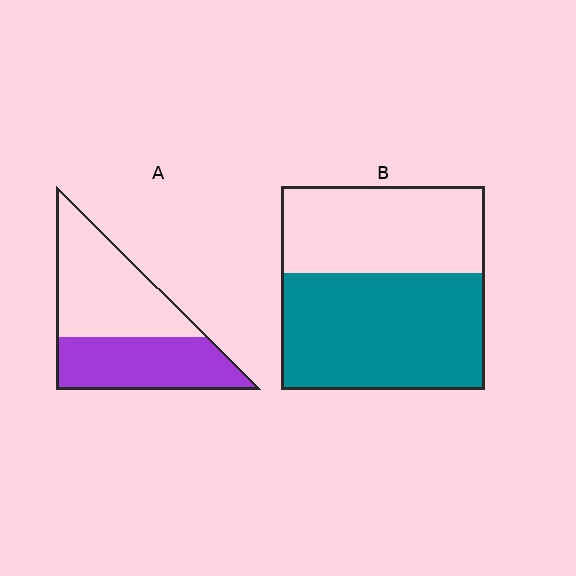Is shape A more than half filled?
No.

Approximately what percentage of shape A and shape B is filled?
A is approximately 45% and B is approximately 55%.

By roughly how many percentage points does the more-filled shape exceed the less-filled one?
By roughly 10 percentage points (B over A).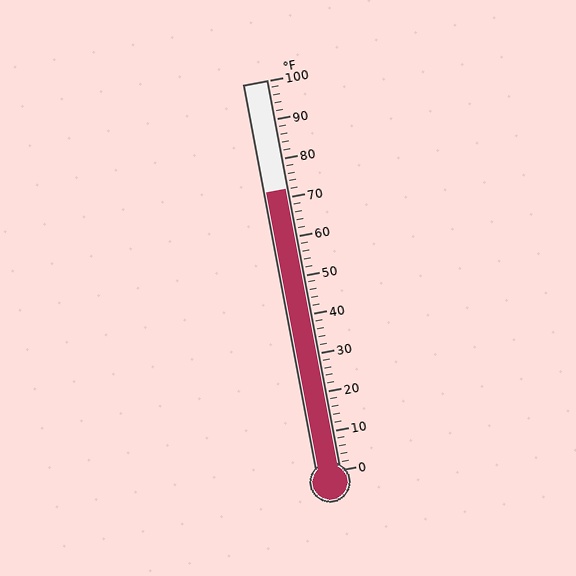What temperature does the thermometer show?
The thermometer shows approximately 72°F.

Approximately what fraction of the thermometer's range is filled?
The thermometer is filled to approximately 70% of its range.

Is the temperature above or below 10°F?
The temperature is above 10°F.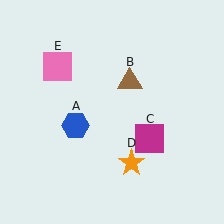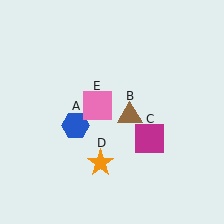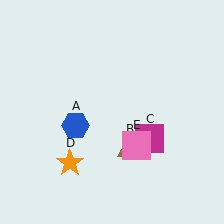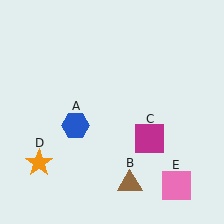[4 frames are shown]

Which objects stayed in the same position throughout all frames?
Blue hexagon (object A) and magenta square (object C) remained stationary.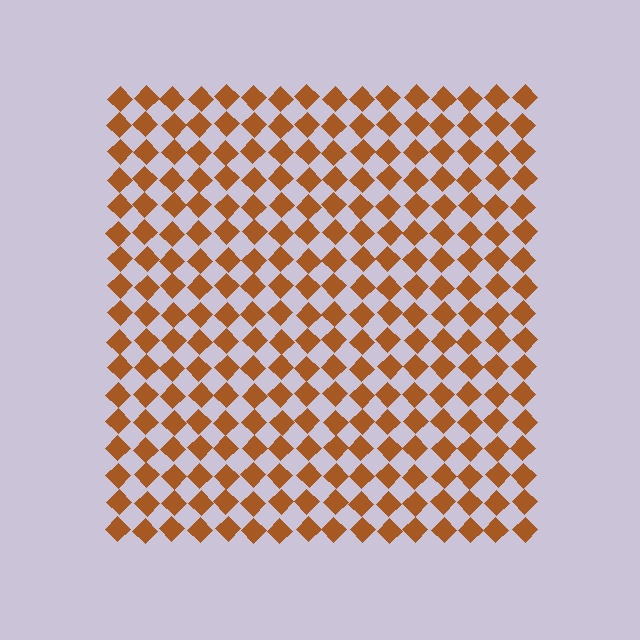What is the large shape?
The large shape is a square.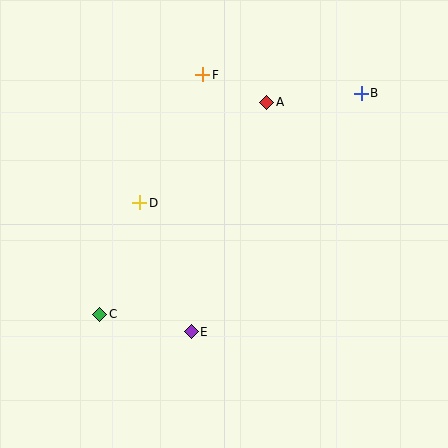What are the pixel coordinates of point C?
Point C is at (100, 314).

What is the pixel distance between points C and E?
The distance between C and E is 93 pixels.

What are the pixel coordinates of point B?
Point B is at (361, 93).